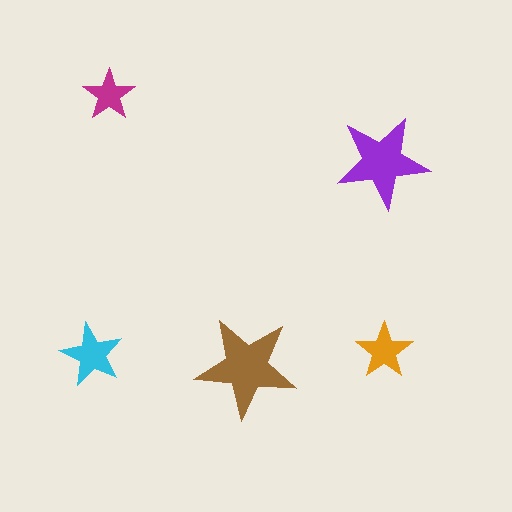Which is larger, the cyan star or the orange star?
The cyan one.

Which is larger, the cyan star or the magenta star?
The cyan one.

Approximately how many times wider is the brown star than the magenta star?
About 2 times wider.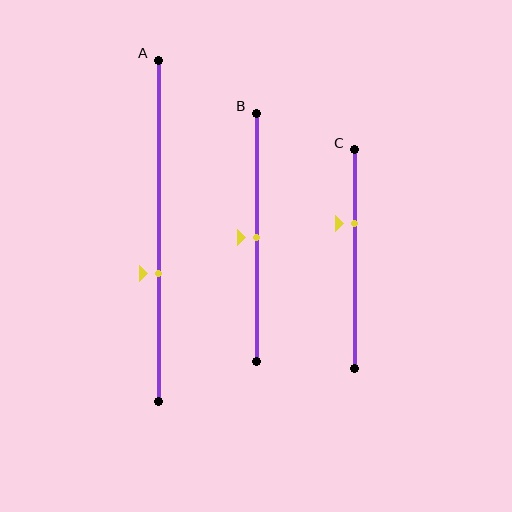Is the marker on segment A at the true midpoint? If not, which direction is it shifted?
No, the marker on segment A is shifted downward by about 13% of the segment length.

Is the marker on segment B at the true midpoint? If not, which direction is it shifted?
Yes, the marker on segment B is at the true midpoint.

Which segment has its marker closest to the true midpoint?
Segment B has its marker closest to the true midpoint.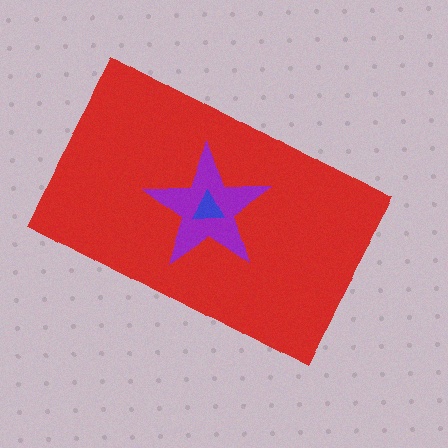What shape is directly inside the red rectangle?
The purple star.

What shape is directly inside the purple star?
The blue triangle.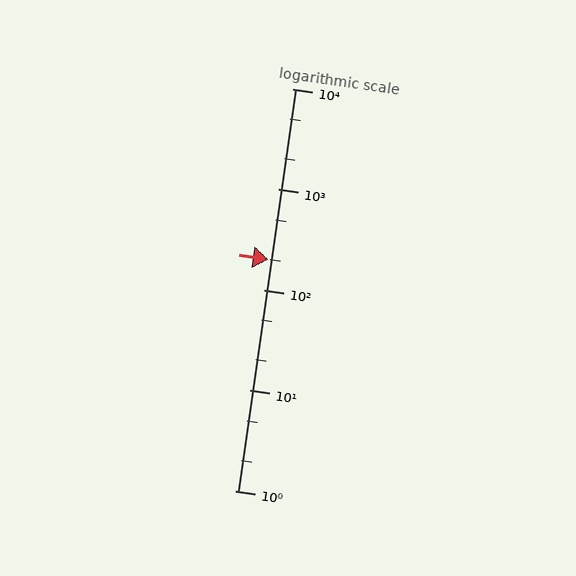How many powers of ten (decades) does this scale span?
The scale spans 4 decades, from 1 to 10000.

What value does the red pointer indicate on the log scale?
The pointer indicates approximately 200.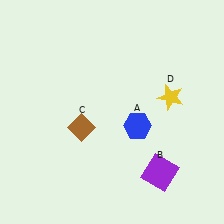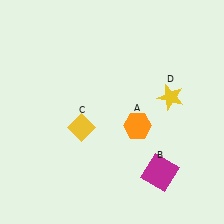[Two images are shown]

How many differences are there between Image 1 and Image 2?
There are 3 differences between the two images.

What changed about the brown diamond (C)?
In Image 1, C is brown. In Image 2, it changed to yellow.